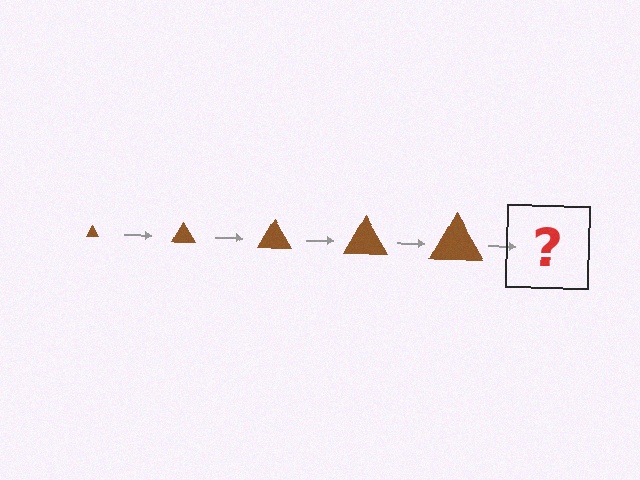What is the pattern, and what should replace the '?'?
The pattern is that the triangle gets progressively larger each step. The '?' should be a brown triangle, larger than the previous one.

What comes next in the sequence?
The next element should be a brown triangle, larger than the previous one.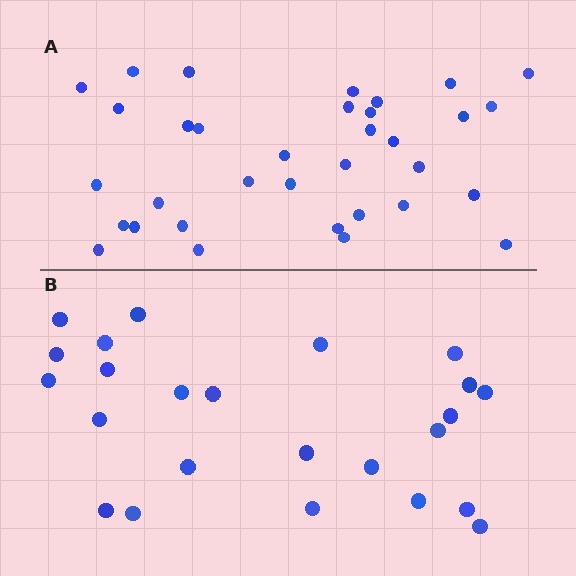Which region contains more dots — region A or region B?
Region A (the top region) has more dots.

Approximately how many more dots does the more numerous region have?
Region A has roughly 10 or so more dots than region B.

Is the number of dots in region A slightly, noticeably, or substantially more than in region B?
Region A has noticeably more, but not dramatically so. The ratio is roughly 1.4 to 1.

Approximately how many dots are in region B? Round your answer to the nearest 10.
About 20 dots. (The exact count is 24, which rounds to 20.)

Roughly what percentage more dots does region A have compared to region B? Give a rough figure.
About 40% more.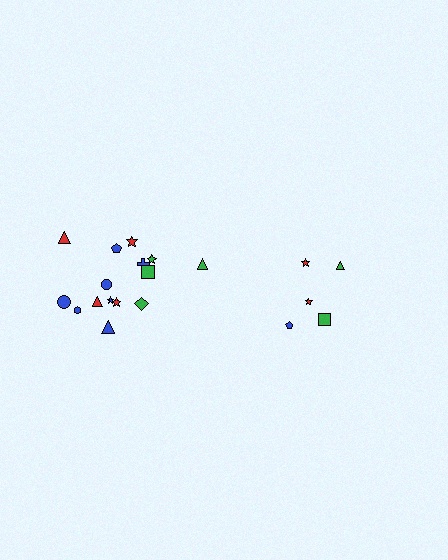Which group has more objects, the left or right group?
The left group.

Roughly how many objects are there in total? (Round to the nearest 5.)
Roughly 20 objects in total.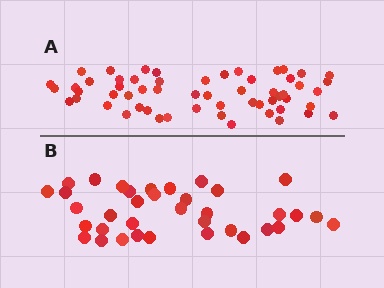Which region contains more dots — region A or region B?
Region A (the top region) has more dots.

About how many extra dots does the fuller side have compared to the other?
Region A has approximately 20 more dots than region B.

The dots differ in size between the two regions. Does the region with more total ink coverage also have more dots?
No. Region B has more total ink coverage because its dots are larger, but region A actually contains more individual dots. Total area can be misleading — the number of items is what matters here.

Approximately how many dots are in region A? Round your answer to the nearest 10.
About 60 dots. (The exact count is 57, which rounds to 60.)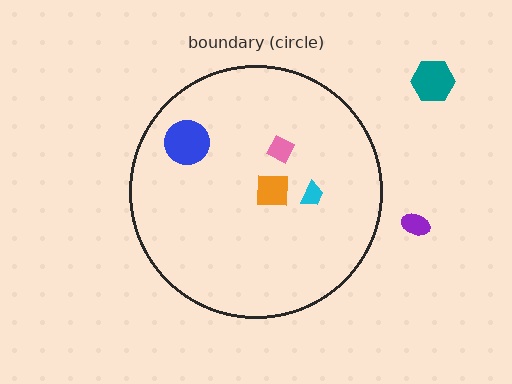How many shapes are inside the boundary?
4 inside, 2 outside.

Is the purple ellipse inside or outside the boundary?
Outside.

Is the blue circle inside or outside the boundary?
Inside.